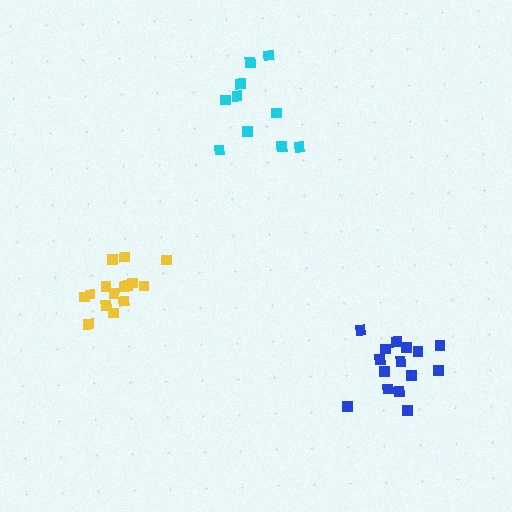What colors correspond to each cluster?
The clusters are colored: cyan, yellow, blue.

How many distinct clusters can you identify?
There are 3 distinct clusters.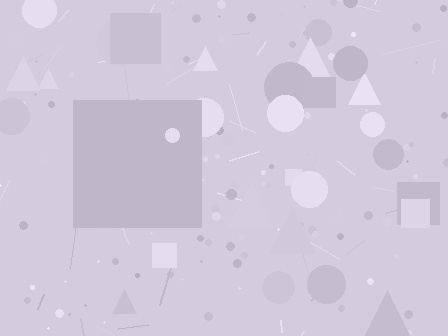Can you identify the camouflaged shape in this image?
The camouflaged shape is a square.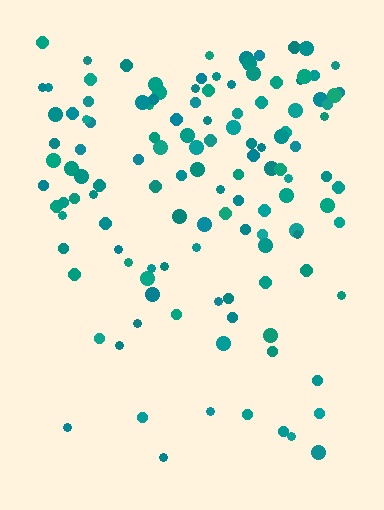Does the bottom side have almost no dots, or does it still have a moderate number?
Still a moderate number, just noticeably fewer than the top.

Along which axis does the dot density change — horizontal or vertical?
Vertical.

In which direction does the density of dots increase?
From bottom to top, with the top side densest.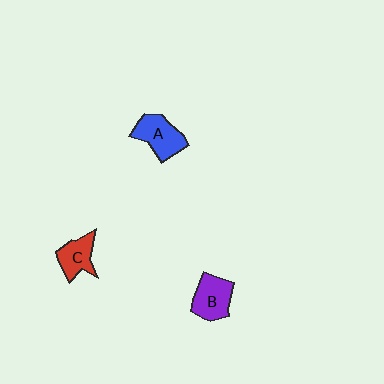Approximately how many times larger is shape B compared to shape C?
Approximately 1.2 times.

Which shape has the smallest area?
Shape C (red).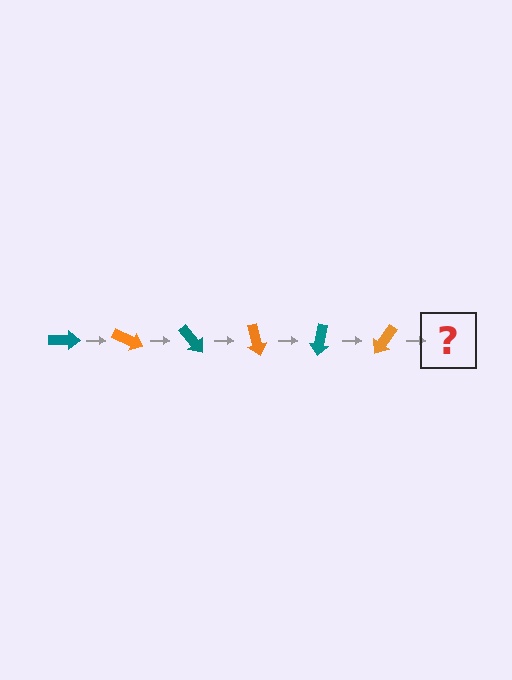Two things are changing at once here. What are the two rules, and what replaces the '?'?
The two rules are that it rotates 25 degrees each step and the color cycles through teal and orange. The '?' should be a teal arrow, rotated 150 degrees from the start.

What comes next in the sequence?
The next element should be a teal arrow, rotated 150 degrees from the start.